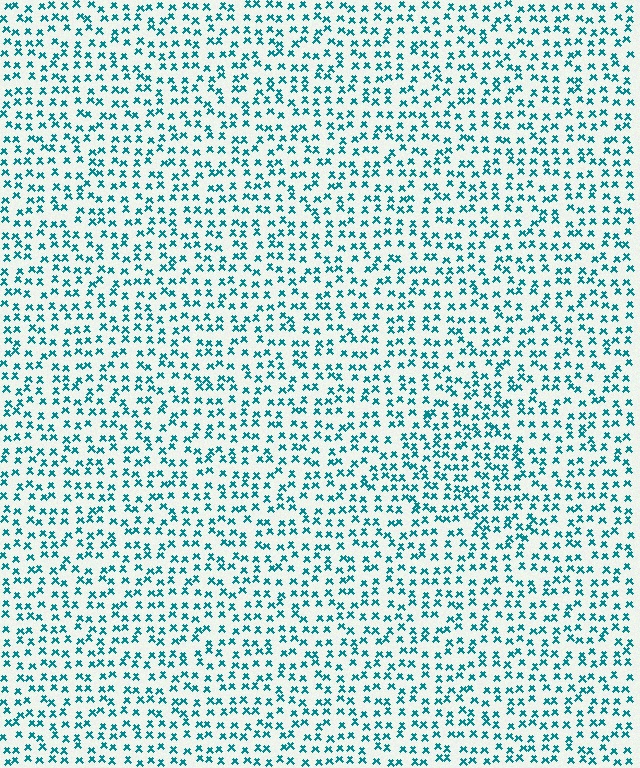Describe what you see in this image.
The image contains small teal elements arranged at two different densities. A triangle-shaped region is visible where the elements are more densely packed than the surrounding area.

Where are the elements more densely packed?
The elements are more densely packed inside the triangle boundary.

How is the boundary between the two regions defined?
The boundary is defined by a change in element density (approximately 1.4x ratio). All elements are the same color, size, and shape.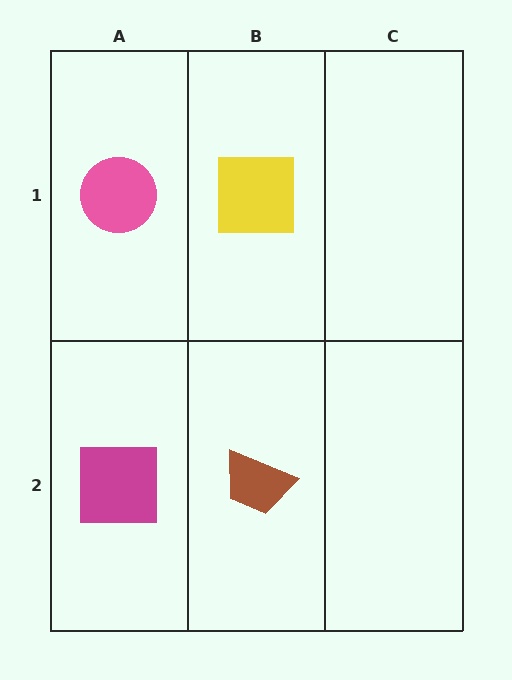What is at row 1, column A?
A pink circle.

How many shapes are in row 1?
2 shapes.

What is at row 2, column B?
A brown trapezoid.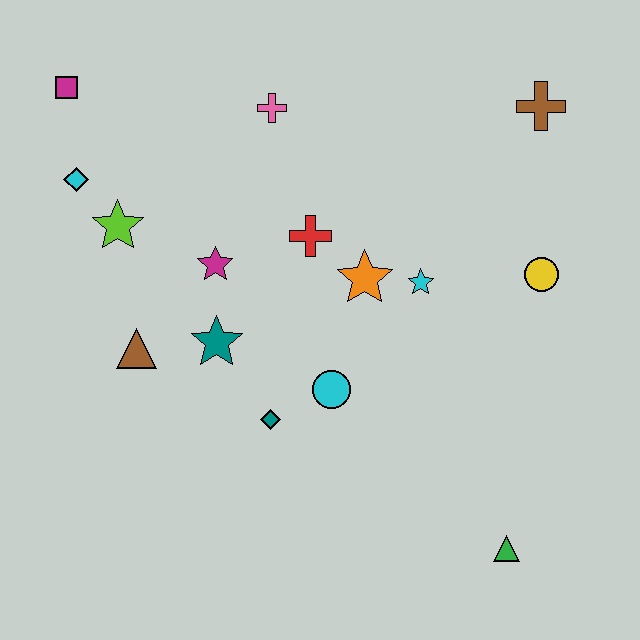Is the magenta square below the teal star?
No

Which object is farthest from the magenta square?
The green triangle is farthest from the magenta square.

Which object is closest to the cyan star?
The orange star is closest to the cyan star.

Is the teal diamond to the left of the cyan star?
Yes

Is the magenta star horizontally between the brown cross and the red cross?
No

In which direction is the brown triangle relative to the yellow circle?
The brown triangle is to the left of the yellow circle.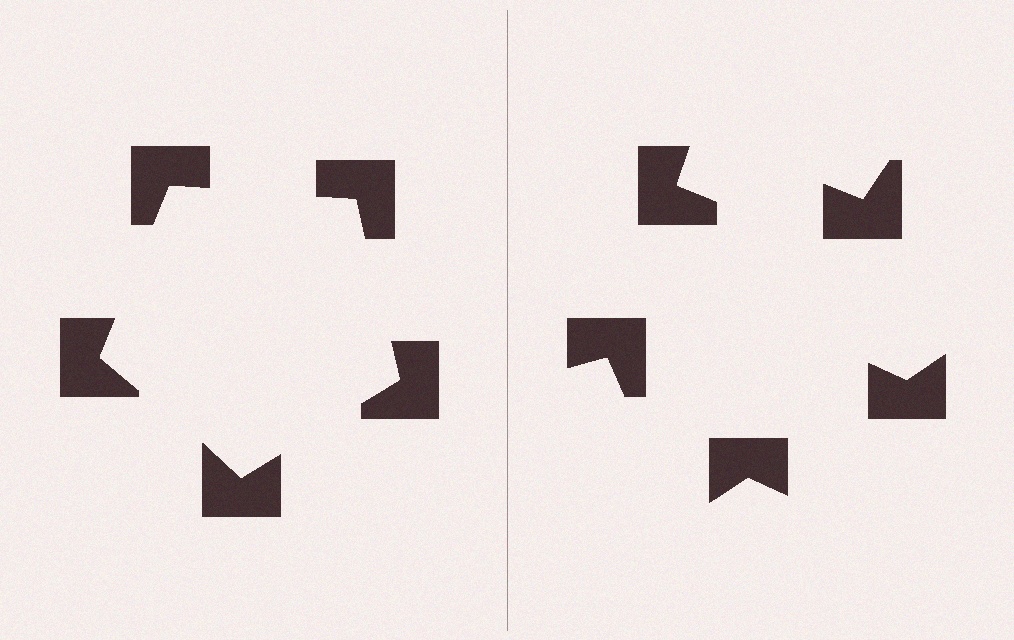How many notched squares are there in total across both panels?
10 — 5 on each side.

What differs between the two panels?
The notched squares are positioned identically on both sides; only the wedge orientations differ. On the left they align to a pentagon; on the right they are misaligned.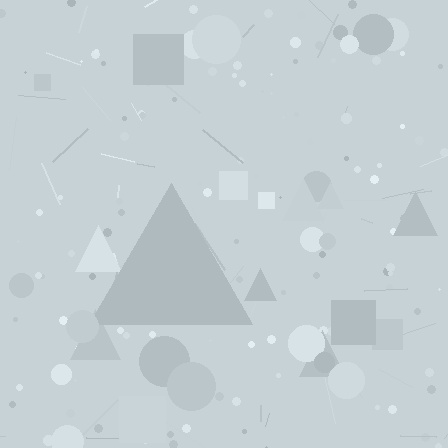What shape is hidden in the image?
A triangle is hidden in the image.